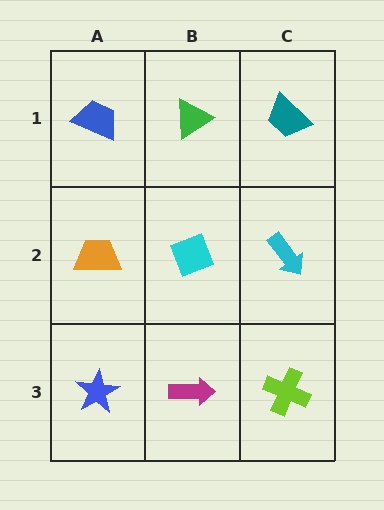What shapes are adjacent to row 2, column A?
A blue trapezoid (row 1, column A), a blue star (row 3, column A), a cyan diamond (row 2, column B).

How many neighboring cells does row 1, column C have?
2.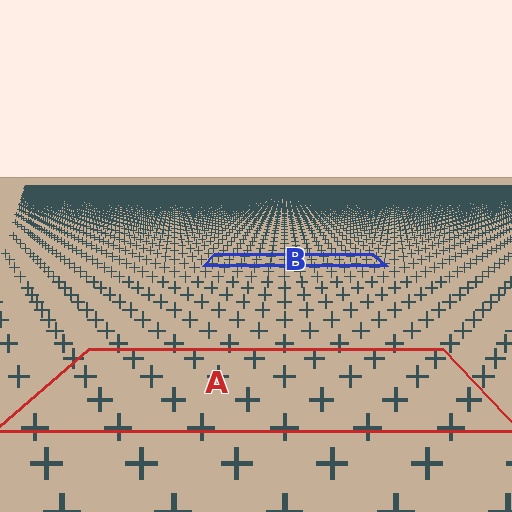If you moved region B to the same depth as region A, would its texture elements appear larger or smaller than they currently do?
They would appear larger. At a closer depth, the same texture elements are projected at a bigger on-screen size.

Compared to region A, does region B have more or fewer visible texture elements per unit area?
Region B has more texture elements per unit area — they are packed more densely because it is farther away.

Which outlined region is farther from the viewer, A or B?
Region B is farther from the viewer — the texture elements inside it appear smaller and more densely packed.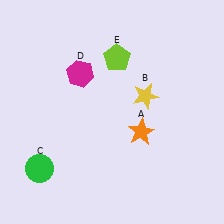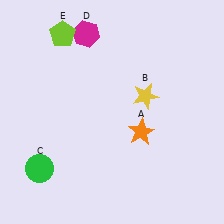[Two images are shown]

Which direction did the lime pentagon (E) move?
The lime pentagon (E) moved left.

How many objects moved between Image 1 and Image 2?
2 objects moved between the two images.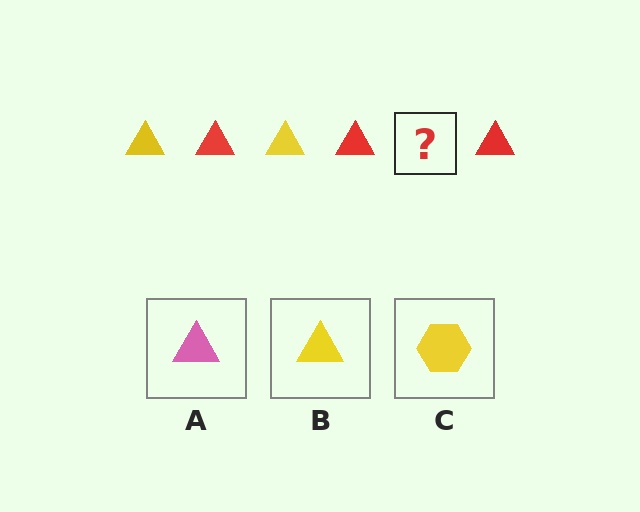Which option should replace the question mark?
Option B.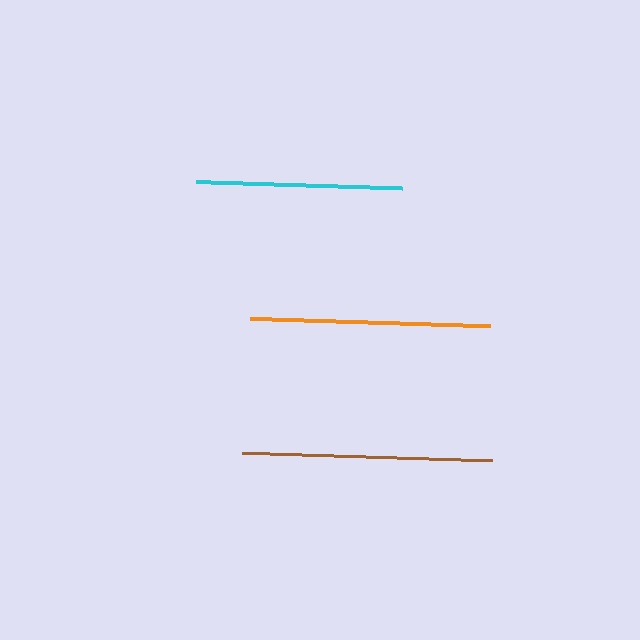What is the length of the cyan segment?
The cyan segment is approximately 206 pixels long.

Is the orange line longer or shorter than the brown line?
The brown line is longer than the orange line.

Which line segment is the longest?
The brown line is the longest at approximately 250 pixels.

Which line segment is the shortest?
The cyan line is the shortest at approximately 206 pixels.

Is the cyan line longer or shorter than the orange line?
The orange line is longer than the cyan line.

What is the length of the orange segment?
The orange segment is approximately 240 pixels long.